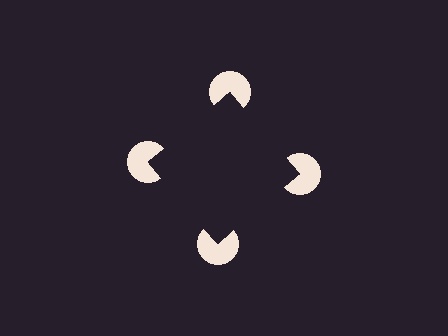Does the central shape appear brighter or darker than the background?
It typically appears slightly darker than the background, even though no actual brightness change is drawn.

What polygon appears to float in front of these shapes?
An illusory square — its edges are inferred from the aligned wedge cuts in the pac-man discs, not physically drawn.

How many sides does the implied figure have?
4 sides.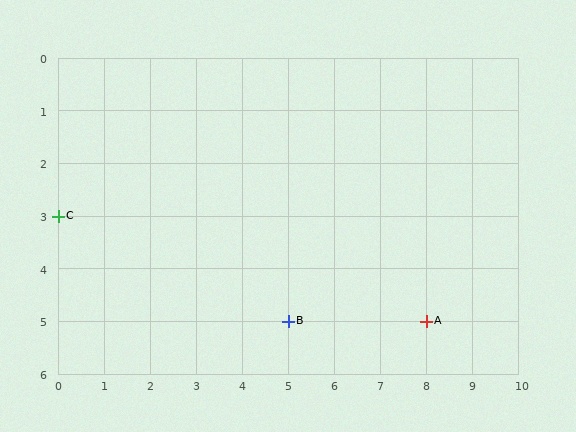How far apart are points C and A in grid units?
Points C and A are 8 columns and 2 rows apart (about 8.2 grid units diagonally).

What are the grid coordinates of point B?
Point B is at grid coordinates (5, 5).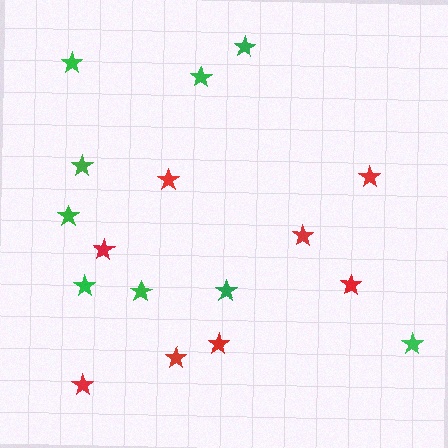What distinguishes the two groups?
There are 2 groups: one group of red stars (8) and one group of green stars (9).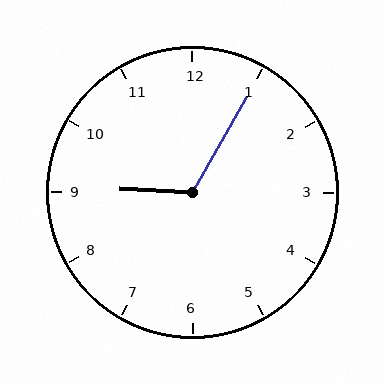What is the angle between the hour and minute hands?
Approximately 118 degrees.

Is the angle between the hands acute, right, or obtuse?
It is obtuse.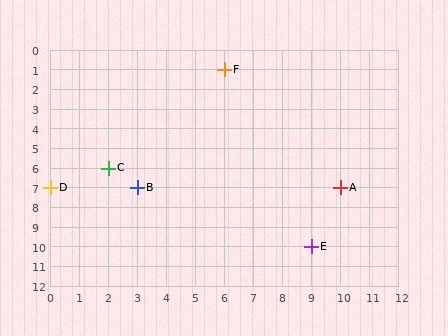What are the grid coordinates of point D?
Point D is at grid coordinates (0, 7).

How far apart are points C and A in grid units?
Points C and A are 8 columns and 1 row apart (about 8.1 grid units diagonally).